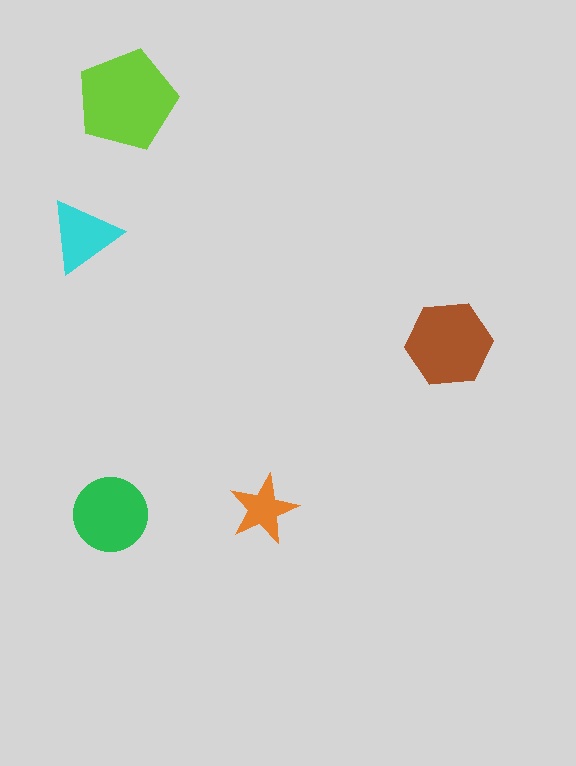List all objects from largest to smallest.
The lime pentagon, the brown hexagon, the green circle, the cyan triangle, the orange star.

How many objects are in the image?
There are 5 objects in the image.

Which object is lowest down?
The green circle is bottommost.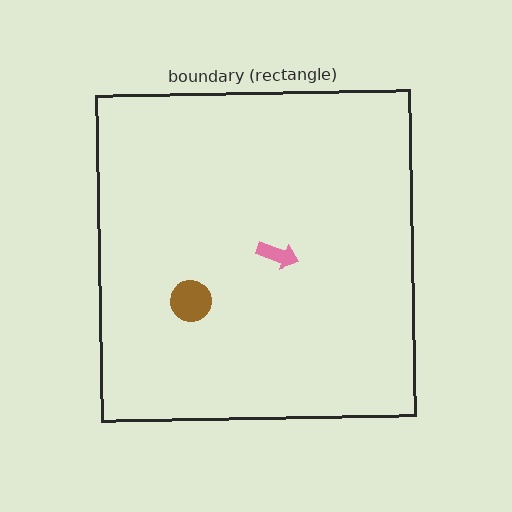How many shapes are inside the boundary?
2 inside, 0 outside.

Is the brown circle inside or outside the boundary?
Inside.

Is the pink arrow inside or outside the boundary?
Inside.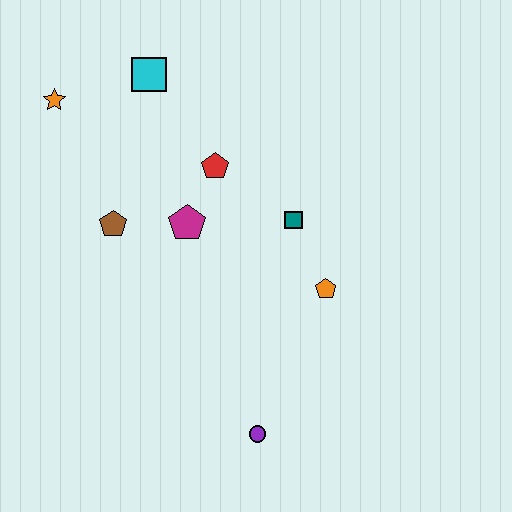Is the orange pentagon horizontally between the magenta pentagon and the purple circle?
No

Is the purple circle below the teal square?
Yes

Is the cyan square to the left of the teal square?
Yes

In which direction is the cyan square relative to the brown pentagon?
The cyan square is above the brown pentagon.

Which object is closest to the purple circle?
The orange pentagon is closest to the purple circle.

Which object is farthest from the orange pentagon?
The orange star is farthest from the orange pentagon.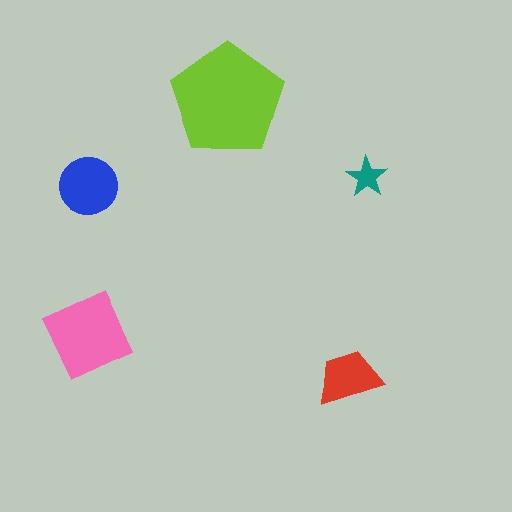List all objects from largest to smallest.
The lime pentagon, the pink square, the blue circle, the red trapezoid, the teal star.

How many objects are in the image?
There are 5 objects in the image.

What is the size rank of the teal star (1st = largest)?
5th.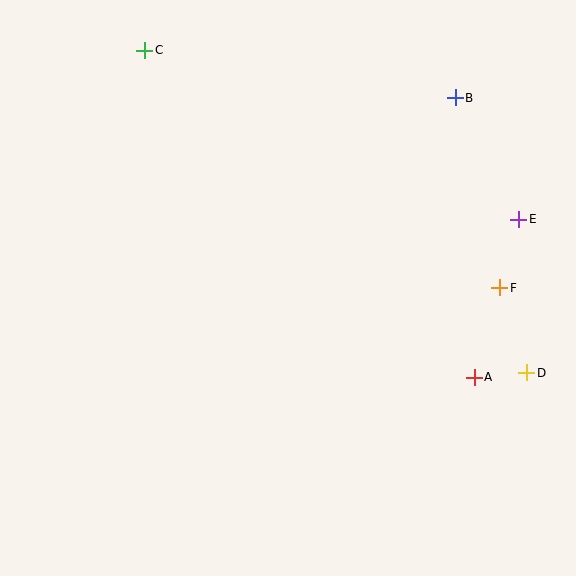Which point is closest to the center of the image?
Point A at (474, 377) is closest to the center.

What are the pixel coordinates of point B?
Point B is at (455, 98).